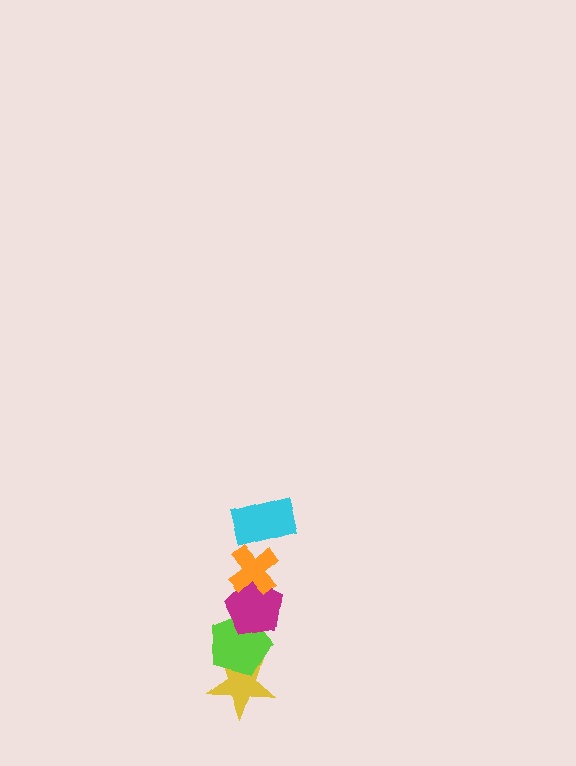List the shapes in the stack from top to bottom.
From top to bottom: the cyan rectangle, the orange cross, the magenta pentagon, the lime pentagon, the yellow star.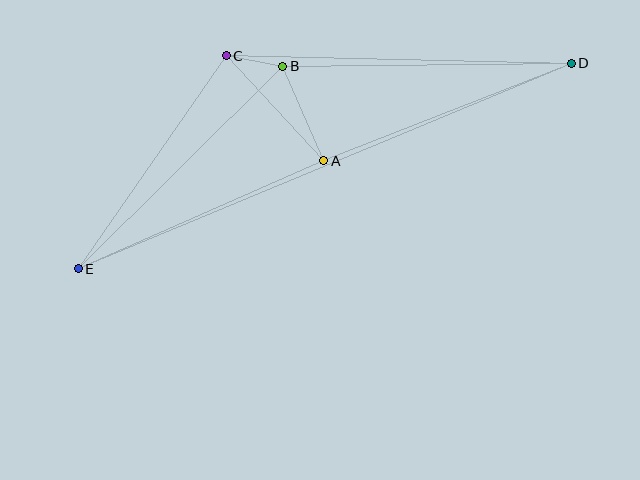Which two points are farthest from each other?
Points D and E are farthest from each other.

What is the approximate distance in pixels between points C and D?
The distance between C and D is approximately 345 pixels.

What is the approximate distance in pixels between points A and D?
The distance between A and D is approximately 266 pixels.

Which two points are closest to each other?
Points B and C are closest to each other.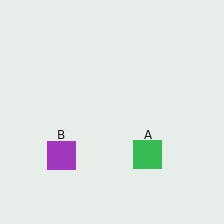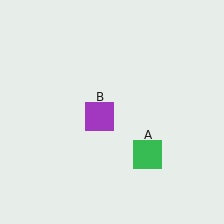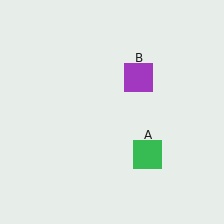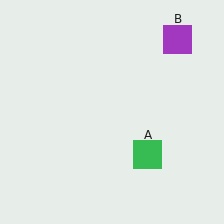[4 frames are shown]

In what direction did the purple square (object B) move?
The purple square (object B) moved up and to the right.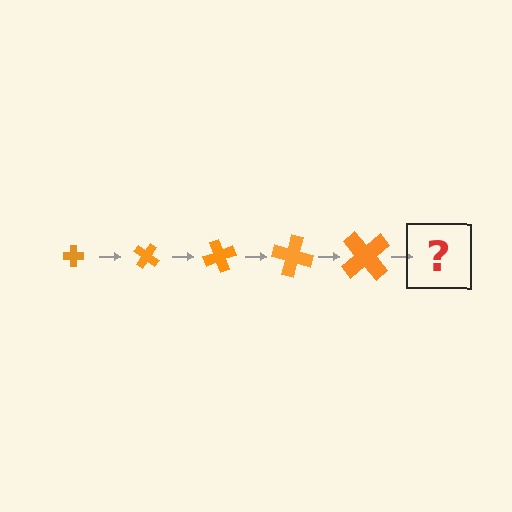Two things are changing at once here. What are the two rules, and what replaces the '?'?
The two rules are that the cross grows larger each step and it rotates 35 degrees each step. The '?' should be a cross, larger than the previous one and rotated 175 degrees from the start.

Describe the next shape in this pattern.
It should be a cross, larger than the previous one and rotated 175 degrees from the start.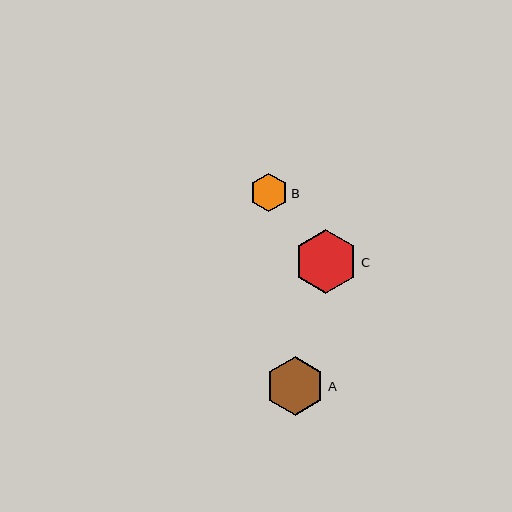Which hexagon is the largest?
Hexagon C is the largest with a size of approximately 64 pixels.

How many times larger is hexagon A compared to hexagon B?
Hexagon A is approximately 1.5 times the size of hexagon B.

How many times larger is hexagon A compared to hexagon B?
Hexagon A is approximately 1.5 times the size of hexagon B.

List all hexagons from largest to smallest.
From largest to smallest: C, A, B.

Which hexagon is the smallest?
Hexagon B is the smallest with a size of approximately 38 pixels.